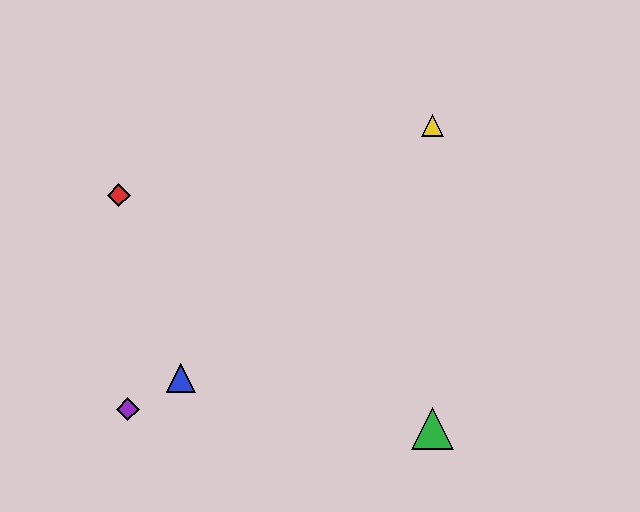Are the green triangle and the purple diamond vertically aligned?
No, the green triangle is at x≈433 and the purple diamond is at x≈128.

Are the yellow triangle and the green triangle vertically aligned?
Yes, both are at x≈433.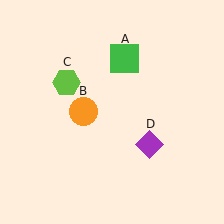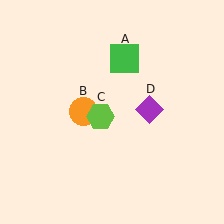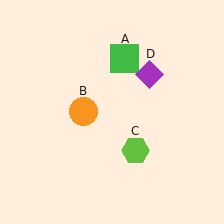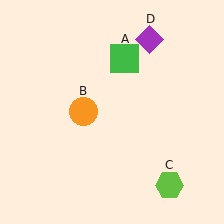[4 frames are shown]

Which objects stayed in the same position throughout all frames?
Green square (object A) and orange circle (object B) remained stationary.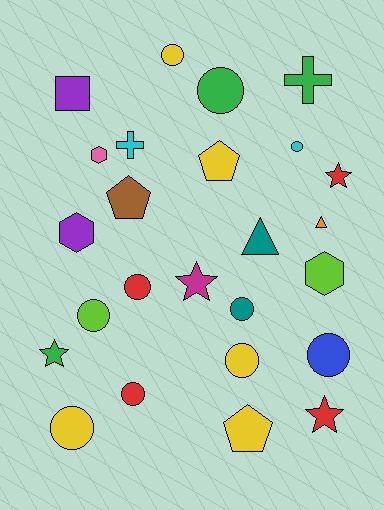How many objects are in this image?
There are 25 objects.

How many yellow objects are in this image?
There are 5 yellow objects.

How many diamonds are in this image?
There are no diamonds.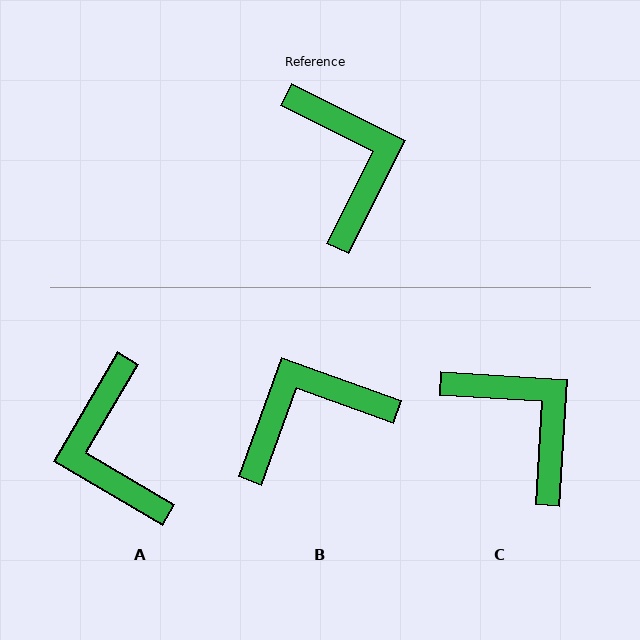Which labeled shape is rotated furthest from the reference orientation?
A, about 176 degrees away.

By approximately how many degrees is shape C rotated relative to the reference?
Approximately 23 degrees counter-clockwise.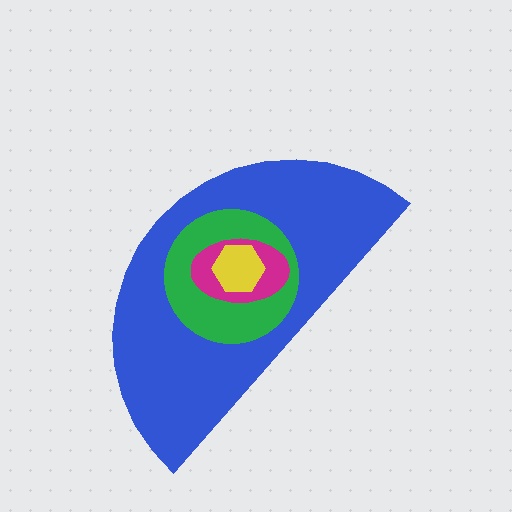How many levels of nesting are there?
4.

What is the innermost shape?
The yellow hexagon.